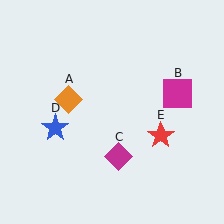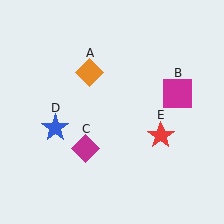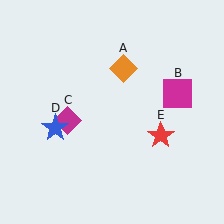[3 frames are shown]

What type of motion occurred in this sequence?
The orange diamond (object A), magenta diamond (object C) rotated clockwise around the center of the scene.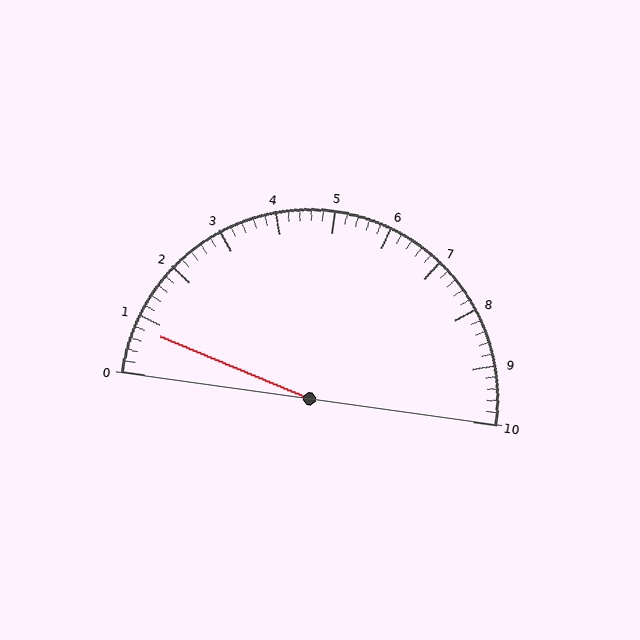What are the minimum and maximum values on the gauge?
The gauge ranges from 0 to 10.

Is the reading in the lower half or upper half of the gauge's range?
The reading is in the lower half of the range (0 to 10).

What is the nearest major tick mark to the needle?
The nearest major tick mark is 1.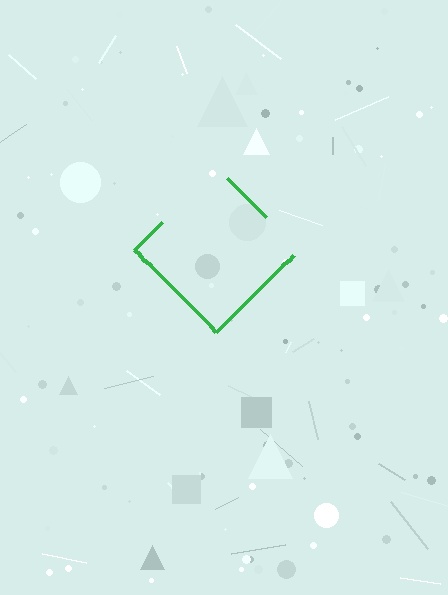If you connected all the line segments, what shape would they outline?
They would outline a diamond.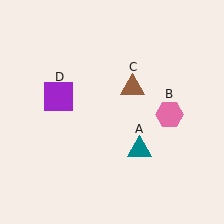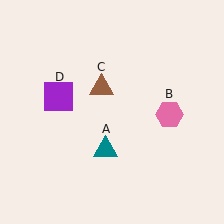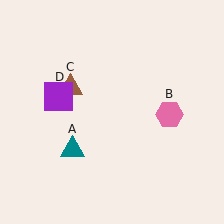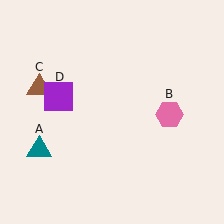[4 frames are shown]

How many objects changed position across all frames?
2 objects changed position: teal triangle (object A), brown triangle (object C).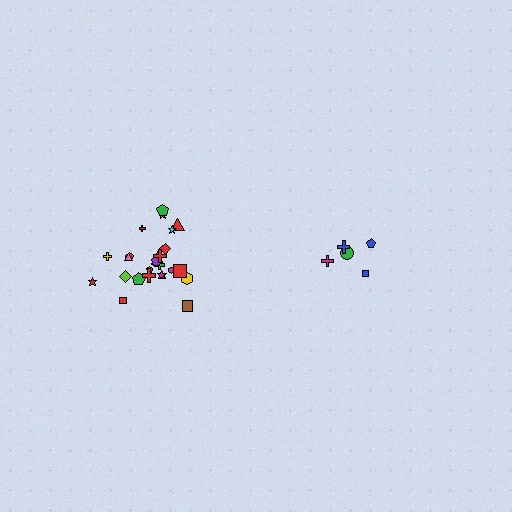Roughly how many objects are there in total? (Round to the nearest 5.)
Roughly 30 objects in total.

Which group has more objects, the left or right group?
The left group.